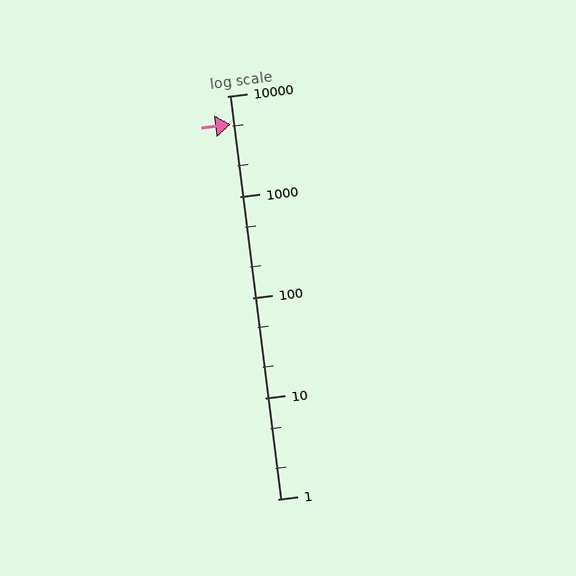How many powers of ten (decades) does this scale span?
The scale spans 4 decades, from 1 to 10000.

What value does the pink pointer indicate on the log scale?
The pointer indicates approximately 5200.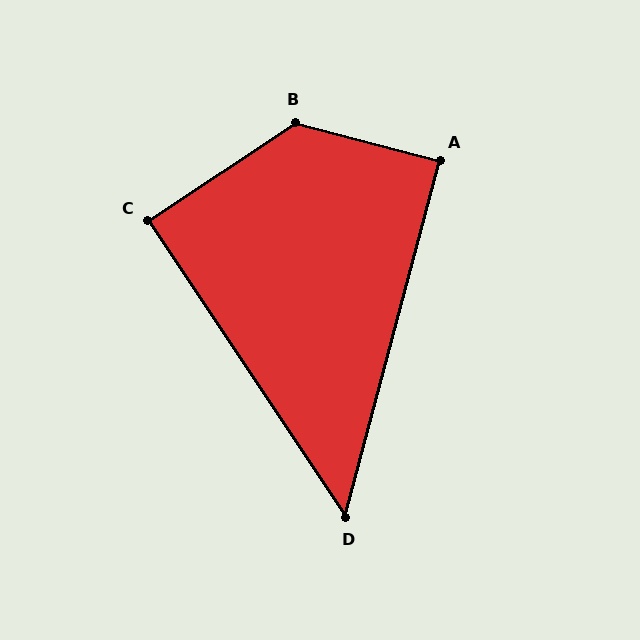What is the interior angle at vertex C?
Approximately 90 degrees (approximately right).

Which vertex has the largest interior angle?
B, at approximately 131 degrees.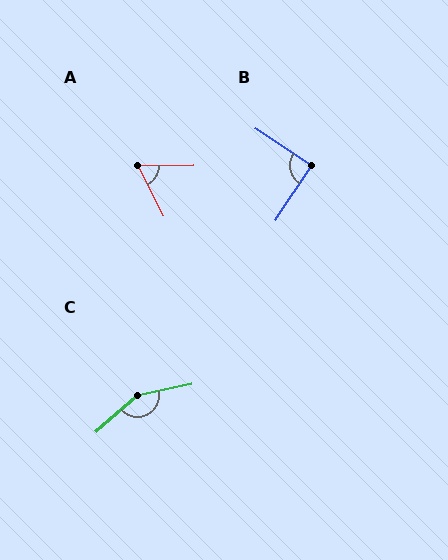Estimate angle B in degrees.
Approximately 91 degrees.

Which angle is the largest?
C, at approximately 150 degrees.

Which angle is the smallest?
A, at approximately 63 degrees.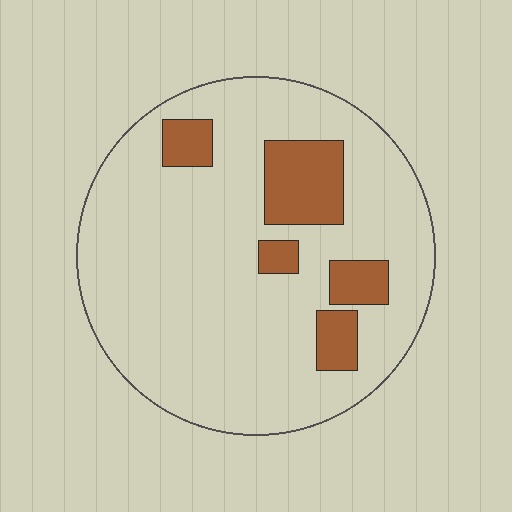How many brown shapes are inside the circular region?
5.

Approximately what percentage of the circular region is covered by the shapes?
Approximately 15%.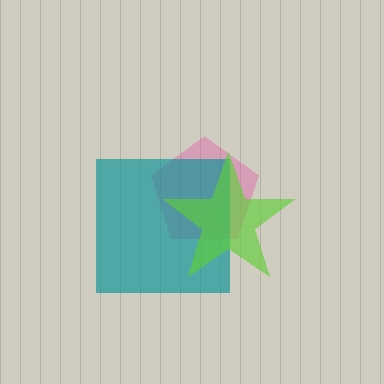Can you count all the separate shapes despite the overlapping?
Yes, there are 3 separate shapes.